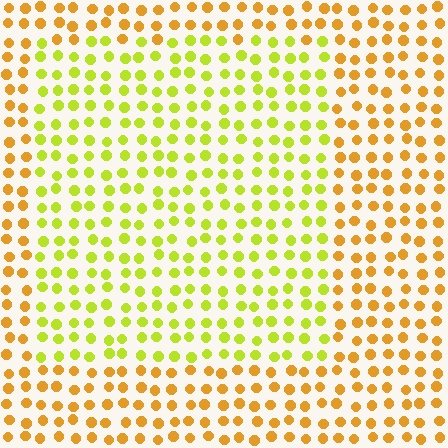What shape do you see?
I see a rectangle.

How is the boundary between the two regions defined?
The boundary is defined purely by a slight shift in hue (about 38 degrees). Spacing, size, and orientation are identical on both sides.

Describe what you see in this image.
The image is filled with small orange elements in a uniform arrangement. A rectangle-shaped region is visible where the elements are tinted to a slightly different hue, forming a subtle color boundary.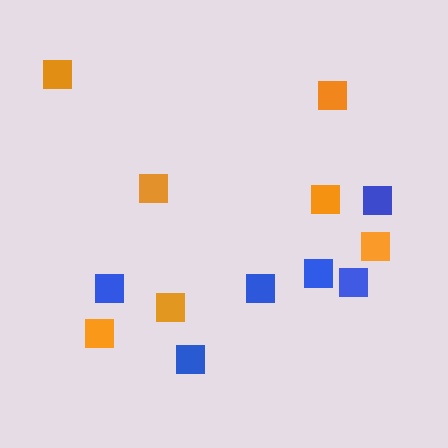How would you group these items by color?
There are 2 groups: one group of orange squares (7) and one group of blue squares (6).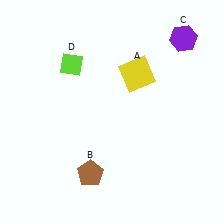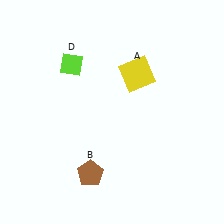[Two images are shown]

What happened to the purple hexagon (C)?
The purple hexagon (C) was removed in Image 2. It was in the top-right area of Image 1.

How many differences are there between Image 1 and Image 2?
There is 1 difference between the two images.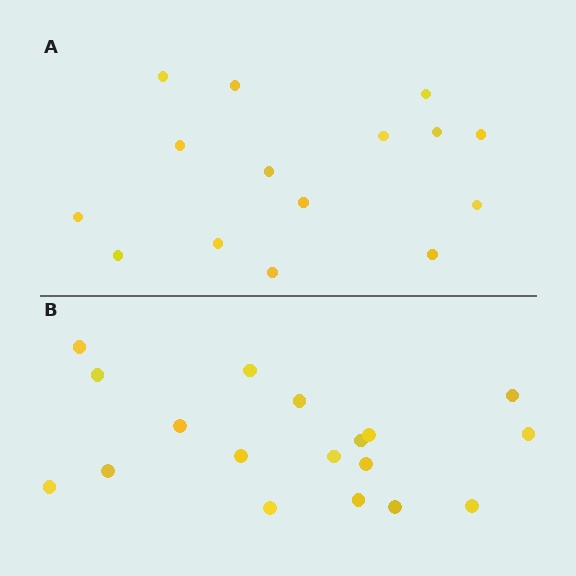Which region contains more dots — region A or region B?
Region B (the bottom region) has more dots.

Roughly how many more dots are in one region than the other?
Region B has just a few more — roughly 2 or 3 more dots than region A.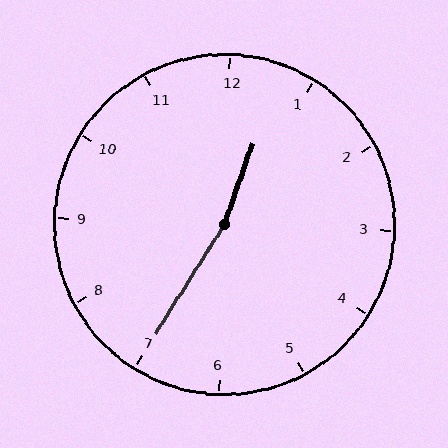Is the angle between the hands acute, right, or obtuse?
It is obtuse.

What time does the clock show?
12:35.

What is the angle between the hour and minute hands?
Approximately 168 degrees.